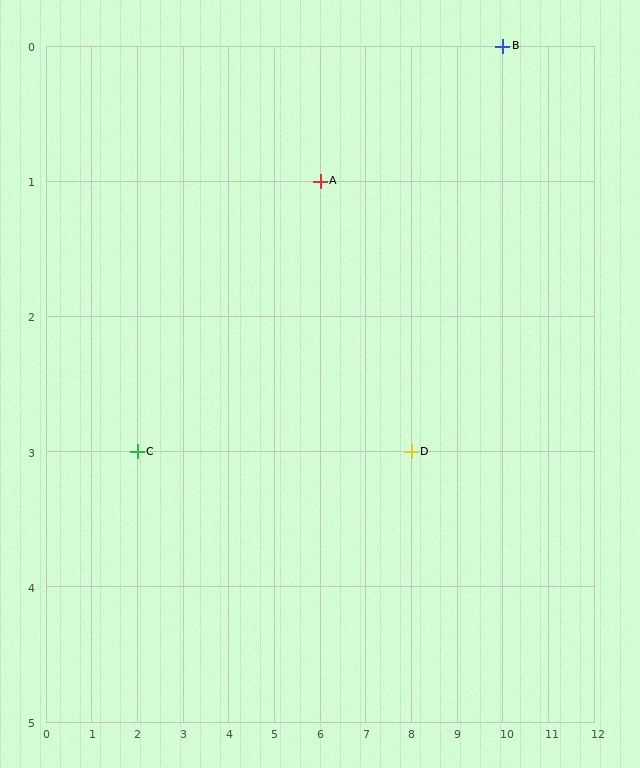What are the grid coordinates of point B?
Point B is at grid coordinates (10, 0).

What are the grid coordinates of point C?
Point C is at grid coordinates (2, 3).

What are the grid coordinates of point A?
Point A is at grid coordinates (6, 1).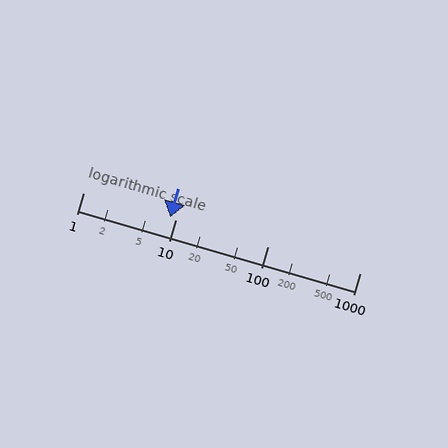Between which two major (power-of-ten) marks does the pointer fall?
The pointer is between 1 and 10.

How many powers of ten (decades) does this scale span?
The scale spans 3 decades, from 1 to 1000.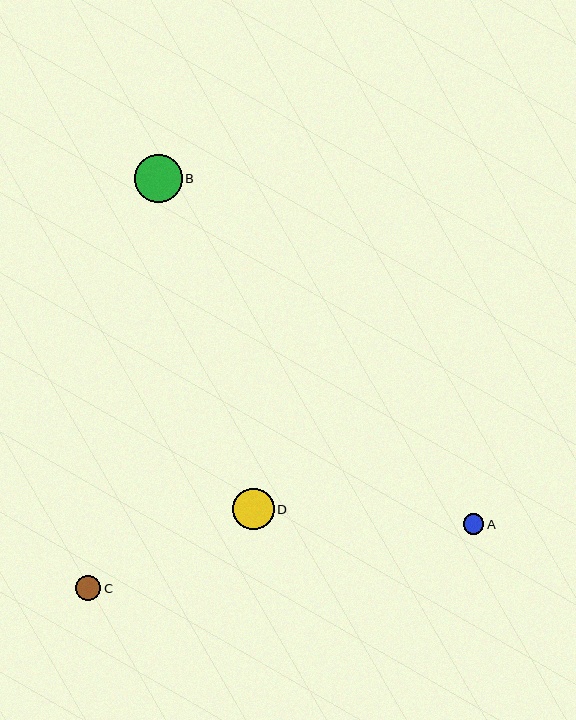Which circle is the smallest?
Circle A is the smallest with a size of approximately 20 pixels.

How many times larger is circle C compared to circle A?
Circle C is approximately 1.3 times the size of circle A.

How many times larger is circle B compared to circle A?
Circle B is approximately 2.3 times the size of circle A.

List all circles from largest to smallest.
From largest to smallest: B, D, C, A.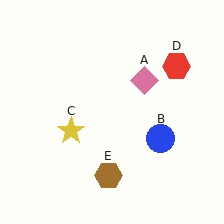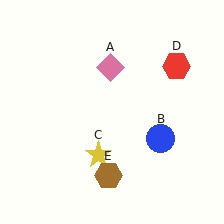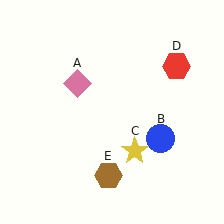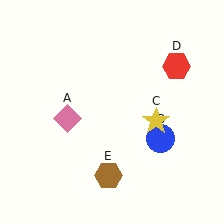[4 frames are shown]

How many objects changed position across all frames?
2 objects changed position: pink diamond (object A), yellow star (object C).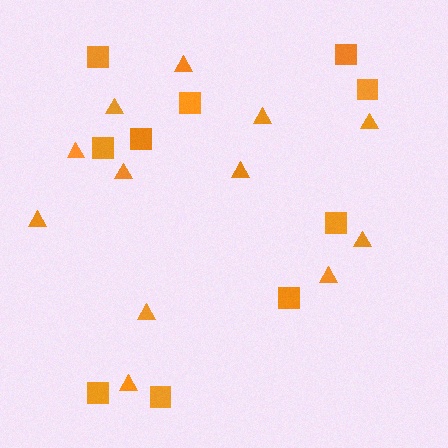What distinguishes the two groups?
There are 2 groups: one group of triangles (12) and one group of squares (10).